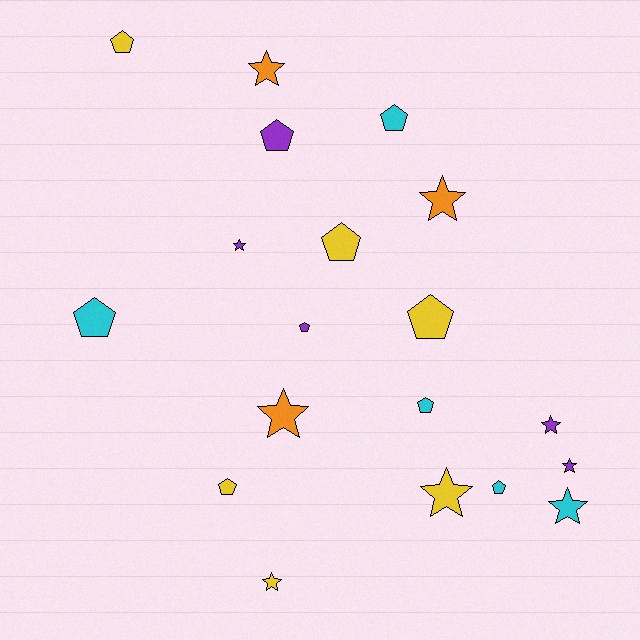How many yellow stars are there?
There are 2 yellow stars.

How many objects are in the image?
There are 19 objects.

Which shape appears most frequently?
Pentagon, with 10 objects.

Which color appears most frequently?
Yellow, with 6 objects.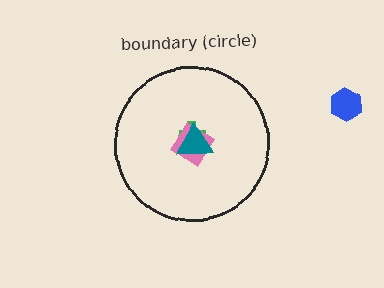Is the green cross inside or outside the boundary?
Inside.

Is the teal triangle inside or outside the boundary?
Inside.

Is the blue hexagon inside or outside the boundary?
Outside.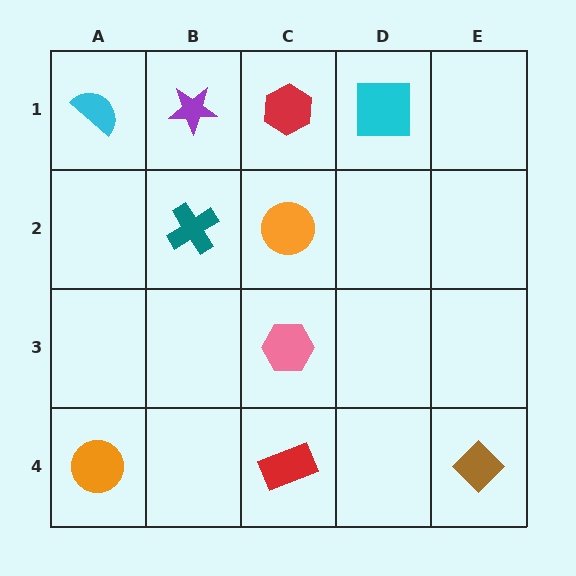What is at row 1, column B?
A purple star.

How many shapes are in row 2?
2 shapes.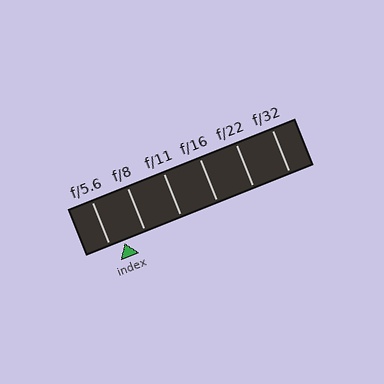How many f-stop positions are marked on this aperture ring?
There are 6 f-stop positions marked.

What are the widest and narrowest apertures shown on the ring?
The widest aperture shown is f/5.6 and the narrowest is f/32.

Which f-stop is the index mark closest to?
The index mark is closest to f/5.6.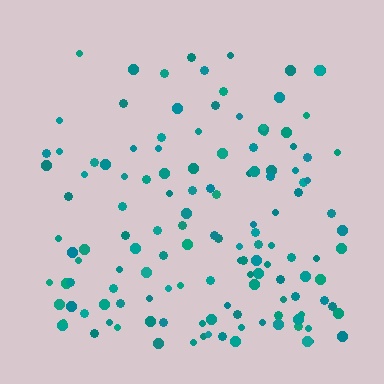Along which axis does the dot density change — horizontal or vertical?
Vertical.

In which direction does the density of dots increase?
From top to bottom, with the bottom side densest.